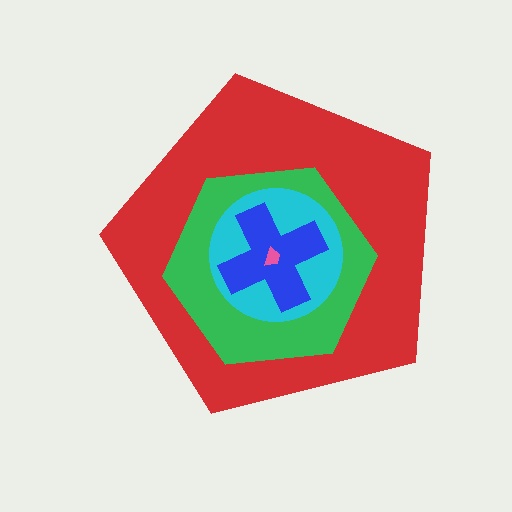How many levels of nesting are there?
5.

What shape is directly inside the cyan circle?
The blue cross.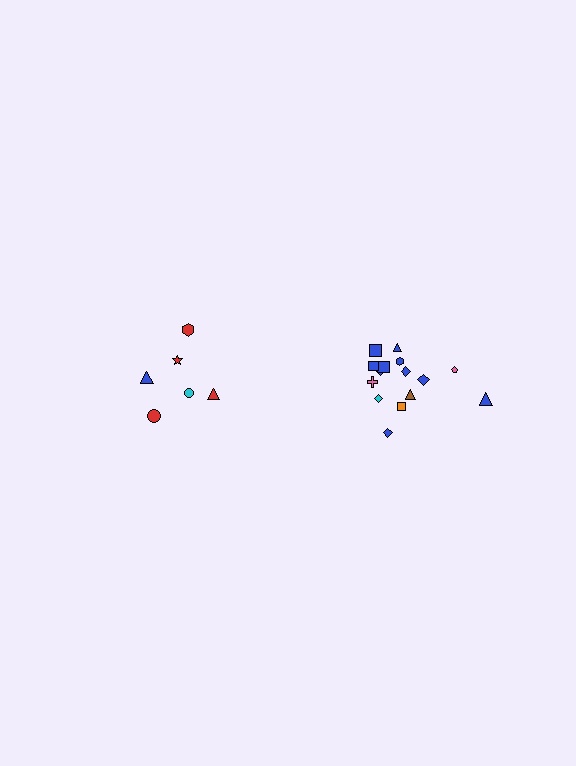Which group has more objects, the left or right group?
The right group.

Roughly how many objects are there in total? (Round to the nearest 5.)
Roughly 20 objects in total.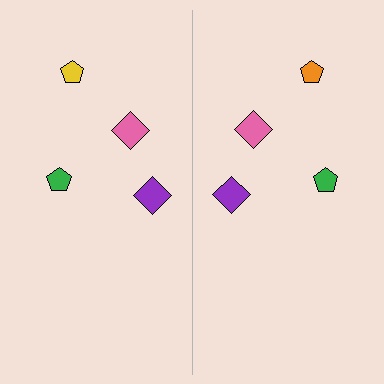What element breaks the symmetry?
The orange pentagon on the right side breaks the symmetry — its mirror counterpart is yellow.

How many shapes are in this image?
There are 8 shapes in this image.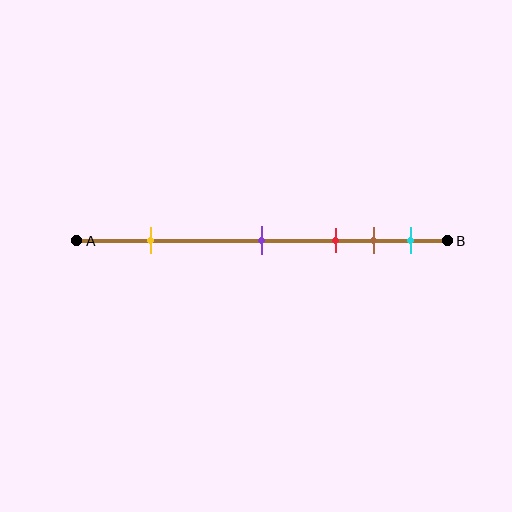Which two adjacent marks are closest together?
The brown and cyan marks are the closest adjacent pair.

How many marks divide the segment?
There are 5 marks dividing the segment.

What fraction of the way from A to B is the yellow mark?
The yellow mark is approximately 20% (0.2) of the way from A to B.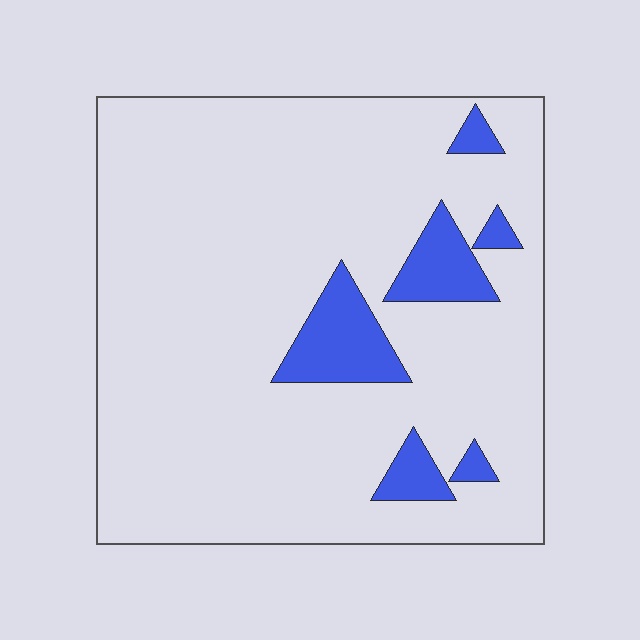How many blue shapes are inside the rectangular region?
6.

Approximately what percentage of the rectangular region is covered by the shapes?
Approximately 10%.